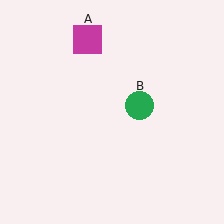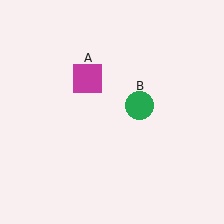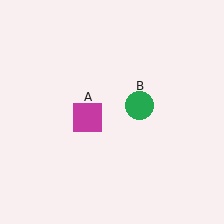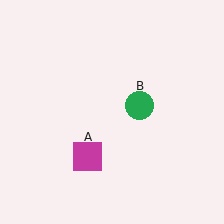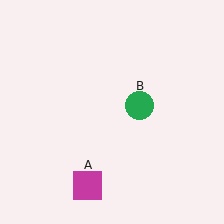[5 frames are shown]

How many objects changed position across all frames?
1 object changed position: magenta square (object A).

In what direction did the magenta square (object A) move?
The magenta square (object A) moved down.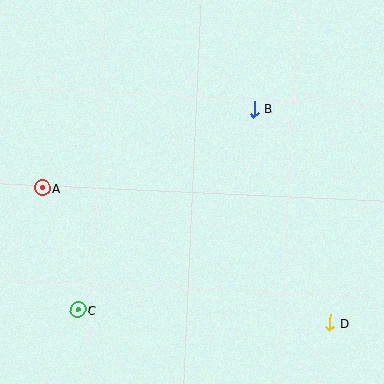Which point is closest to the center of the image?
Point B at (254, 109) is closest to the center.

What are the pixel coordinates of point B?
Point B is at (254, 109).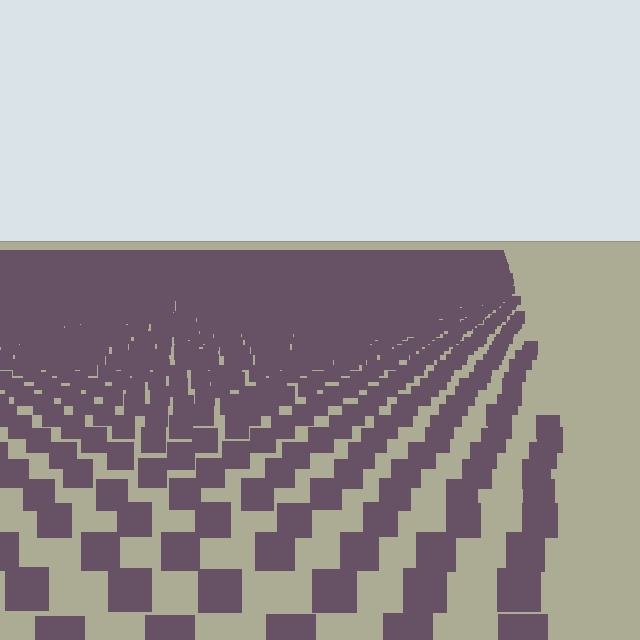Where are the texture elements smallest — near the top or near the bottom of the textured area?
Near the top.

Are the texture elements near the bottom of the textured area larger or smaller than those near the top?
Larger. Near the bottom, elements are closer to the viewer and appear at a bigger on-screen size.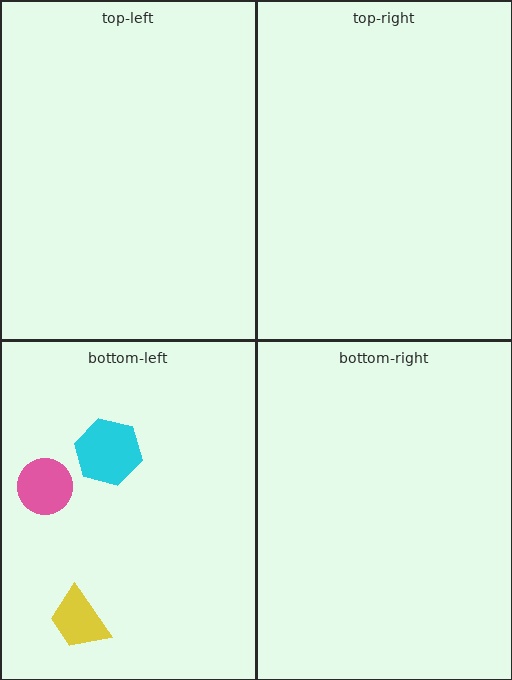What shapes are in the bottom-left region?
The cyan hexagon, the yellow trapezoid, the pink circle.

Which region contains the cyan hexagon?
The bottom-left region.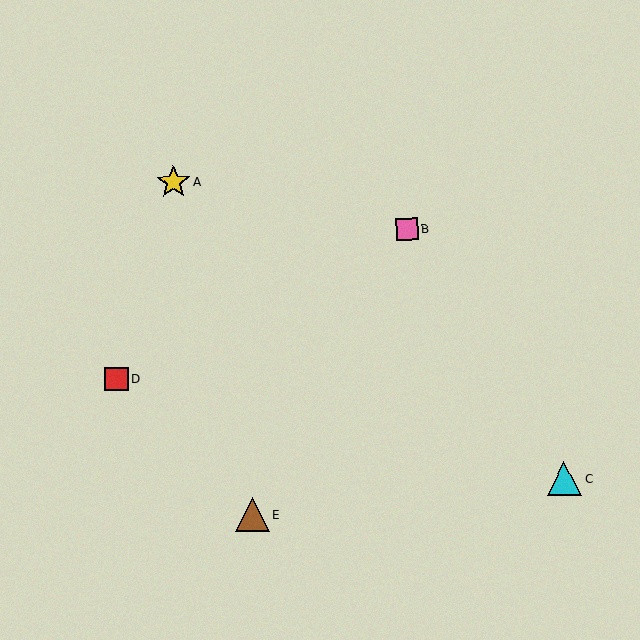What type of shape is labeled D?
Shape D is a red square.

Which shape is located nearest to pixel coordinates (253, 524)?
The brown triangle (labeled E) at (252, 515) is nearest to that location.